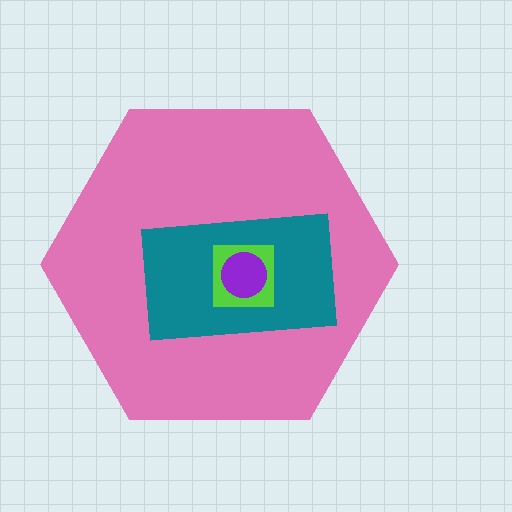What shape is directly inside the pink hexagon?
The teal rectangle.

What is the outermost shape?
The pink hexagon.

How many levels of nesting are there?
4.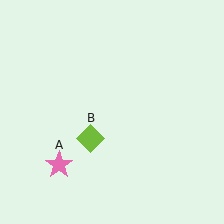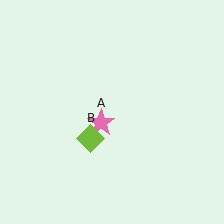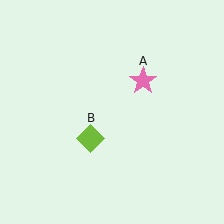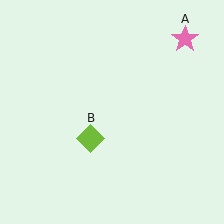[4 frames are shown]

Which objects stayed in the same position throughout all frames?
Lime diamond (object B) remained stationary.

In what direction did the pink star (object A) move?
The pink star (object A) moved up and to the right.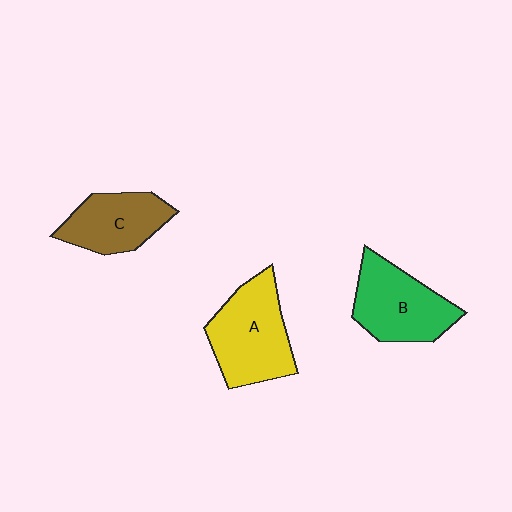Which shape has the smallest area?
Shape C (brown).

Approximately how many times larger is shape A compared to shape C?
Approximately 1.3 times.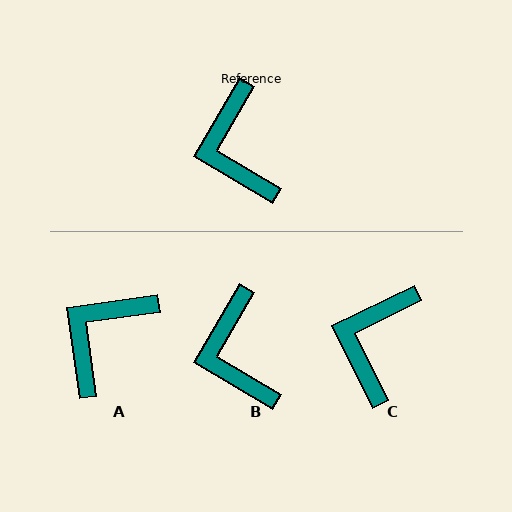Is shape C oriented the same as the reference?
No, it is off by about 33 degrees.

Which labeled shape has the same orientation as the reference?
B.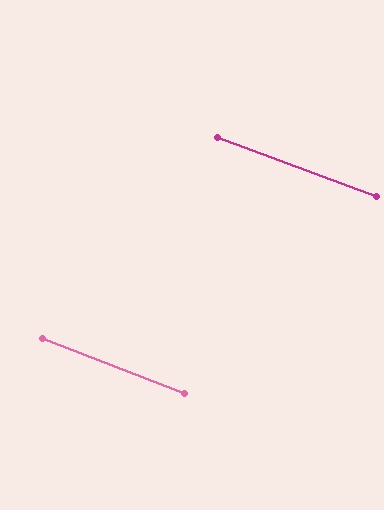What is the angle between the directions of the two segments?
Approximately 1 degree.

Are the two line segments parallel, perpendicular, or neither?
Parallel — their directions differ by only 0.6°.